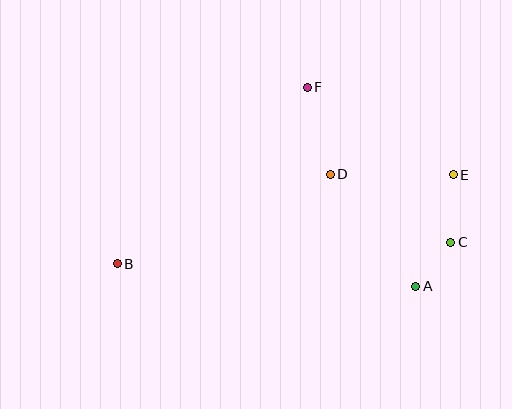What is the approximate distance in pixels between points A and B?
The distance between A and B is approximately 299 pixels.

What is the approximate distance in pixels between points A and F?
The distance between A and F is approximately 227 pixels.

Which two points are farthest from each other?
Points B and E are farthest from each other.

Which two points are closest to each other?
Points A and C are closest to each other.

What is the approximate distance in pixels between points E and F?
The distance between E and F is approximately 170 pixels.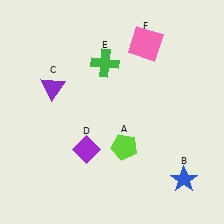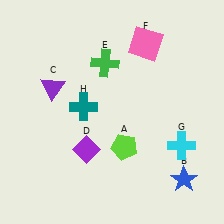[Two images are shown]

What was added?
A cyan cross (G), a teal cross (H) were added in Image 2.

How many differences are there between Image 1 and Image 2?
There are 2 differences between the two images.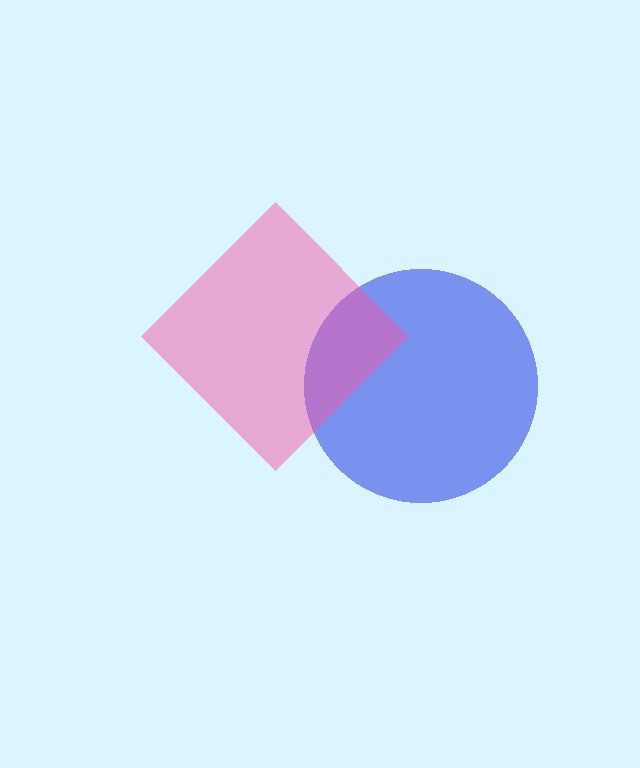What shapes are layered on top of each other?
The layered shapes are: a blue circle, a pink diamond.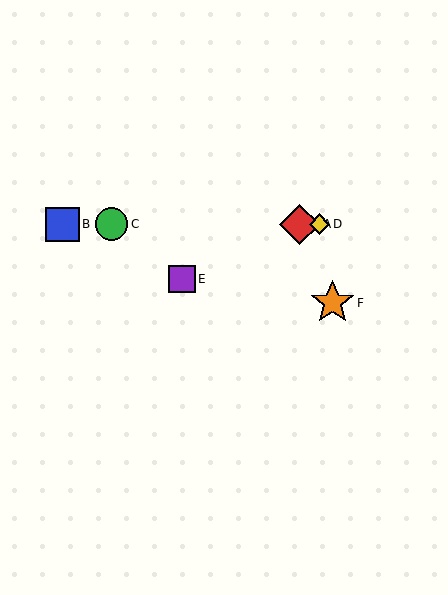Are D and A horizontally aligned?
Yes, both are at y≈224.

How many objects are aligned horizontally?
4 objects (A, B, C, D) are aligned horizontally.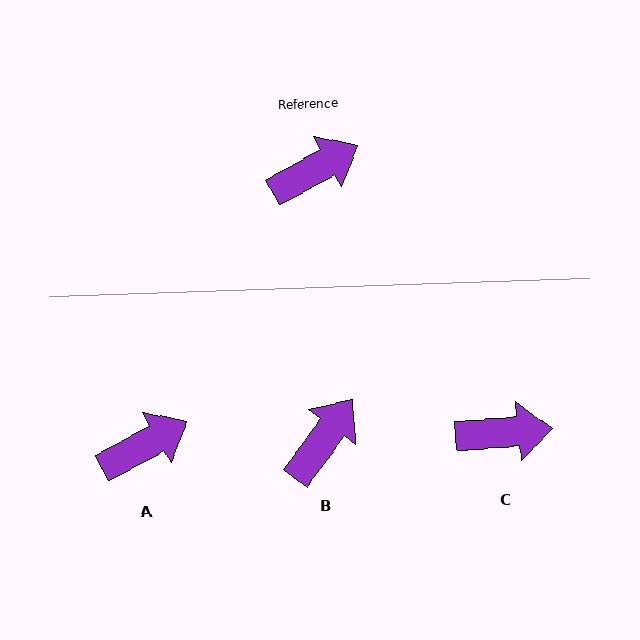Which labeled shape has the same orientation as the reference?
A.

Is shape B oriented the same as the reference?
No, it is off by about 25 degrees.